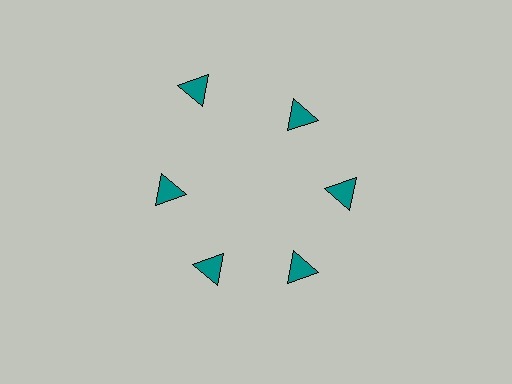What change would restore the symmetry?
The symmetry would be restored by moving it inward, back onto the ring so that all 6 triangles sit at equal angles and equal distance from the center.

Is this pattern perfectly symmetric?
No. The 6 teal triangles are arranged in a ring, but one element near the 11 o'clock position is pushed outward from the center, breaking the 6-fold rotational symmetry.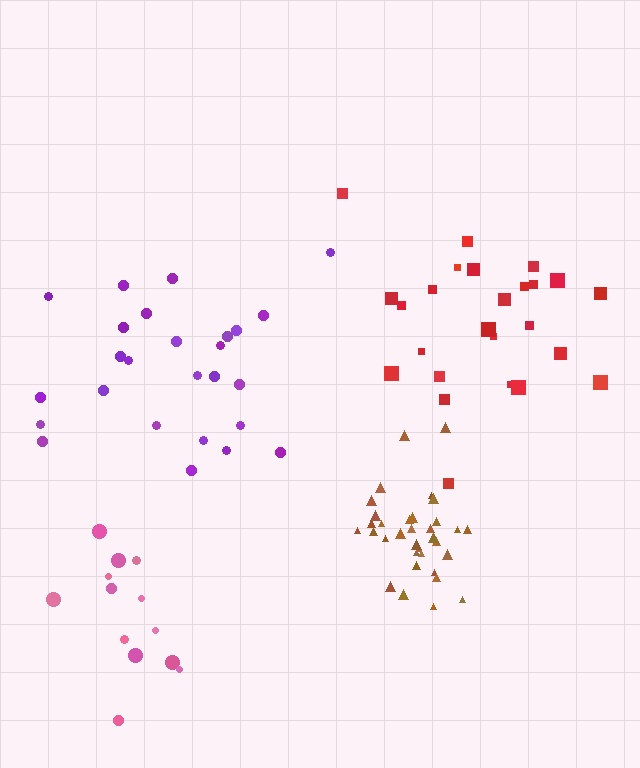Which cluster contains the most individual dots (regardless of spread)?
Brown (34).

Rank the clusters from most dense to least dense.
brown, pink, purple, red.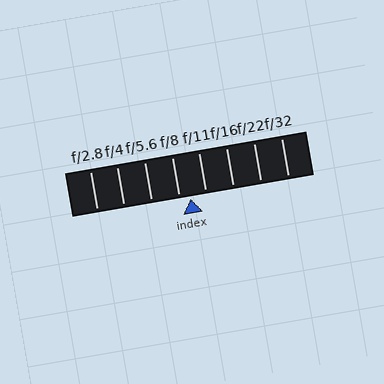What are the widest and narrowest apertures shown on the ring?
The widest aperture shown is f/2.8 and the narrowest is f/32.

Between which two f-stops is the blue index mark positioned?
The index mark is between f/8 and f/11.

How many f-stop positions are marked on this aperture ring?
There are 8 f-stop positions marked.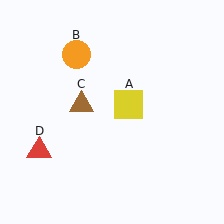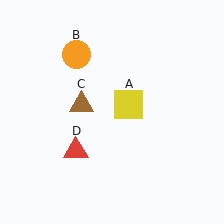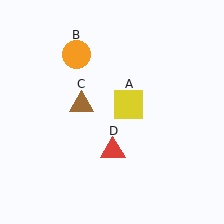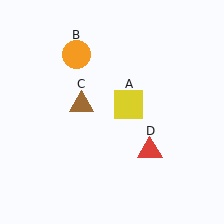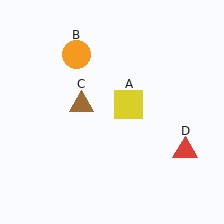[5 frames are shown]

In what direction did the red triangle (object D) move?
The red triangle (object D) moved right.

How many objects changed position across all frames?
1 object changed position: red triangle (object D).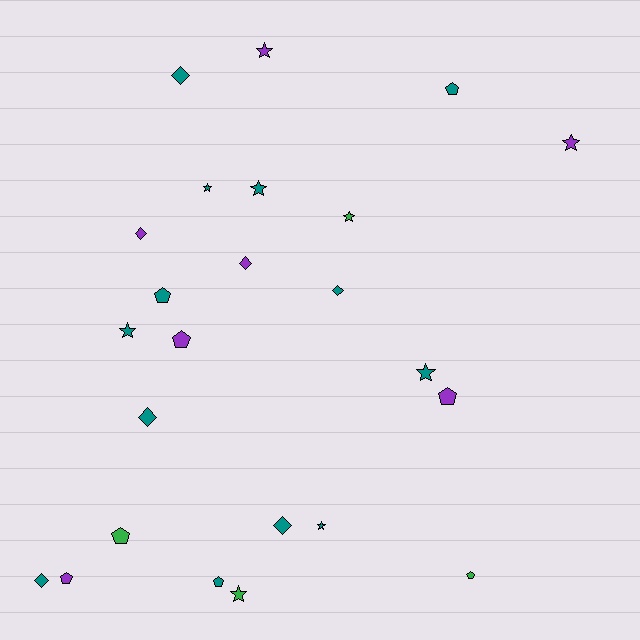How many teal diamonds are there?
There are 5 teal diamonds.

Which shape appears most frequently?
Star, with 9 objects.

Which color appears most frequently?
Teal, with 13 objects.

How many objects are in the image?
There are 24 objects.